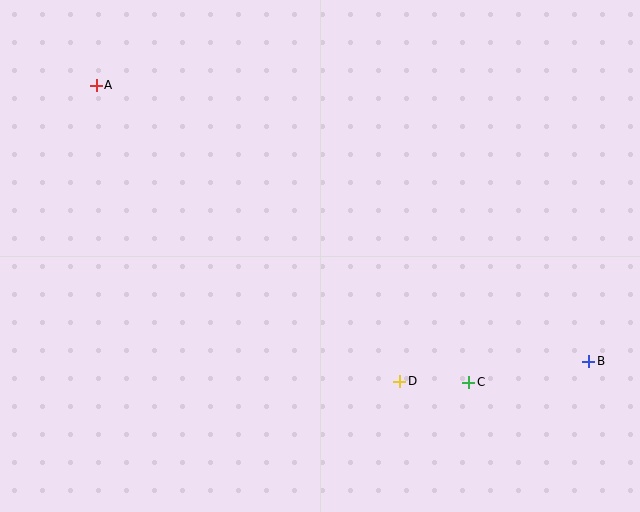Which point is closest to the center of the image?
Point D at (400, 381) is closest to the center.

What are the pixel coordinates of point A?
Point A is at (96, 85).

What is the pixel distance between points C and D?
The distance between C and D is 69 pixels.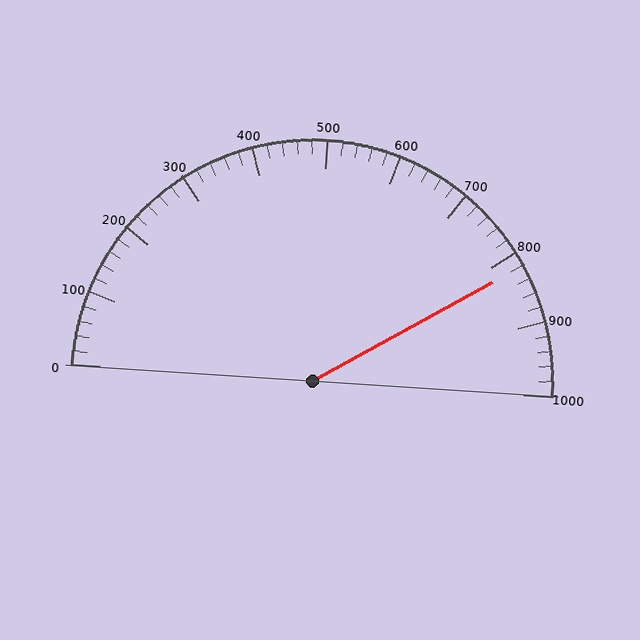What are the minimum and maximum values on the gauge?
The gauge ranges from 0 to 1000.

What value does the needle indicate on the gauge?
The needle indicates approximately 820.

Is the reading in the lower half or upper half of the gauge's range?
The reading is in the upper half of the range (0 to 1000).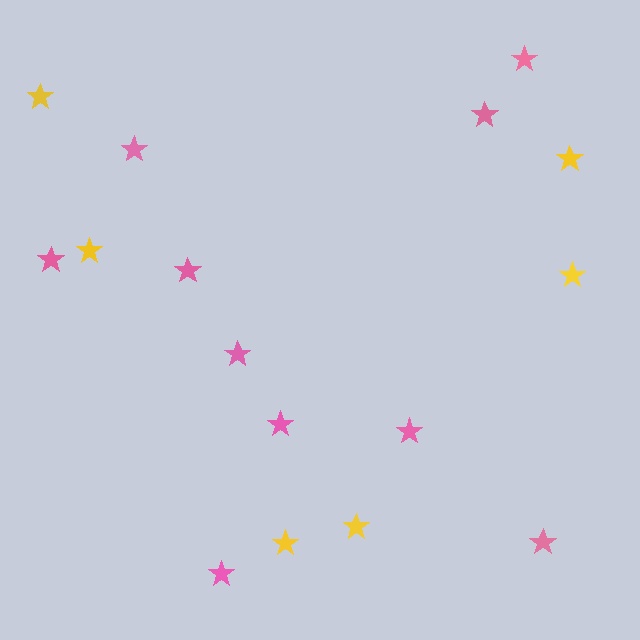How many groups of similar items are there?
There are 2 groups: one group of pink stars (10) and one group of yellow stars (6).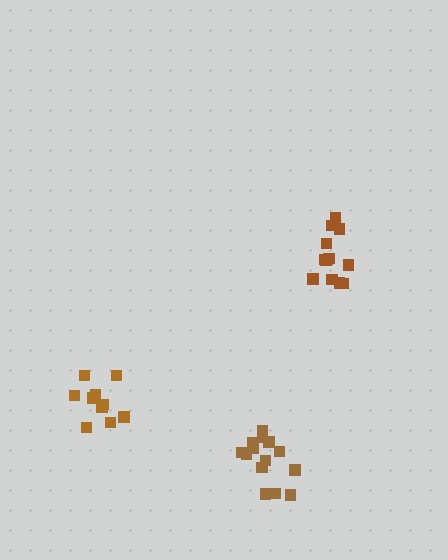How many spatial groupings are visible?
There are 3 spatial groupings.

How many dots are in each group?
Group 1: 10 dots, Group 2: 13 dots, Group 3: 14 dots (37 total).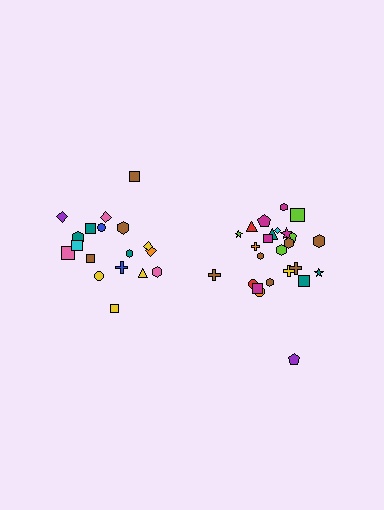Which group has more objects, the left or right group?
The right group.